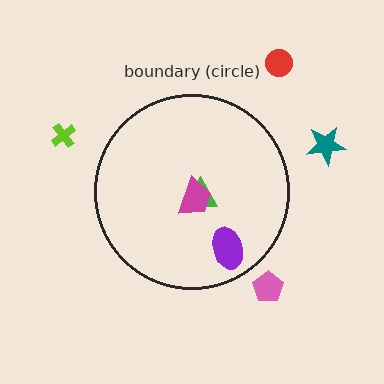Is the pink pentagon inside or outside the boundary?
Outside.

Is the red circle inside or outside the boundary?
Outside.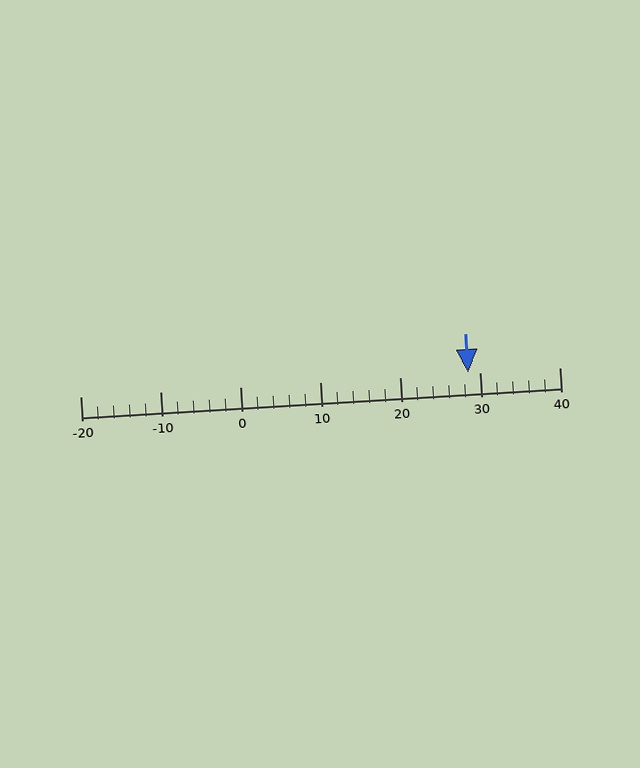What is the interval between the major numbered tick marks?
The major tick marks are spaced 10 units apart.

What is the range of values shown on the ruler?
The ruler shows values from -20 to 40.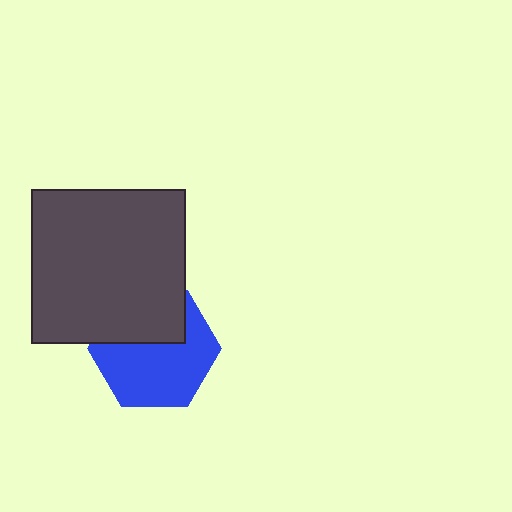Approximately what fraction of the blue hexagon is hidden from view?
Roughly 36% of the blue hexagon is hidden behind the dark gray square.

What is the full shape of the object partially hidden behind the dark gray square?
The partially hidden object is a blue hexagon.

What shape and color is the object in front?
The object in front is a dark gray square.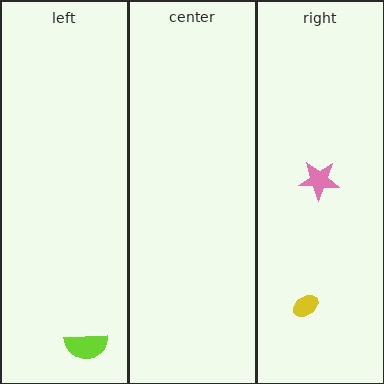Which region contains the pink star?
The right region.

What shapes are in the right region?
The pink star, the yellow ellipse.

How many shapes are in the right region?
2.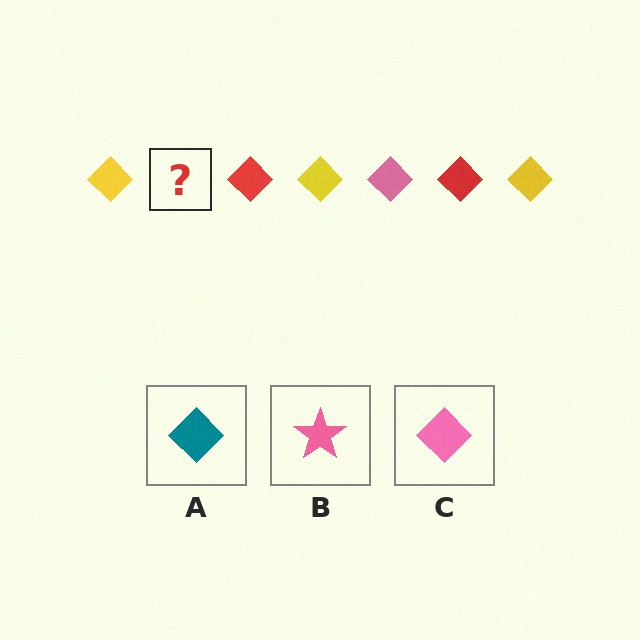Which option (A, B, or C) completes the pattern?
C.